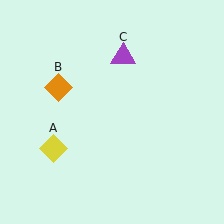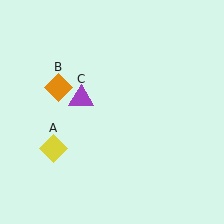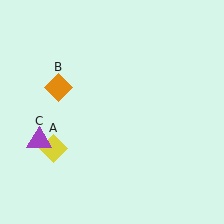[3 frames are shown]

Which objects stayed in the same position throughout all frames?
Yellow diamond (object A) and orange diamond (object B) remained stationary.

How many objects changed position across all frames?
1 object changed position: purple triangle (object C).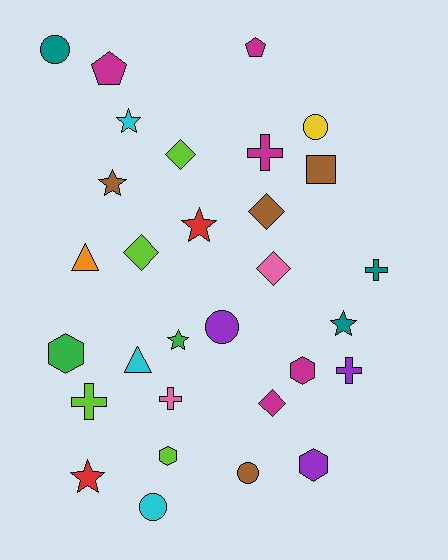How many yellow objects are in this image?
There is 1 yellow object.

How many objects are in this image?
There are 30 objects.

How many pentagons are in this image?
There are 2 pentagons.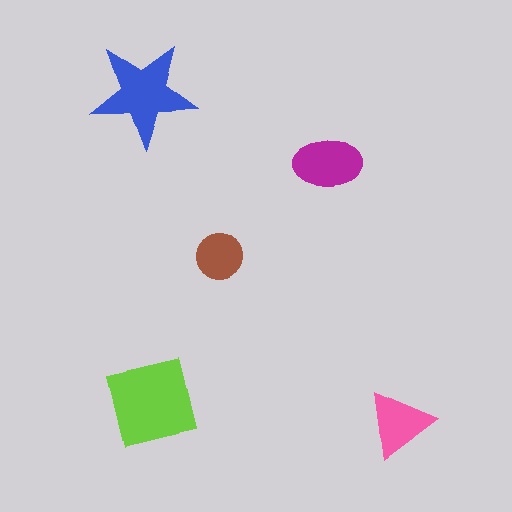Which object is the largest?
The lime square.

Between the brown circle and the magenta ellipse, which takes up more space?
The magenta ellipse.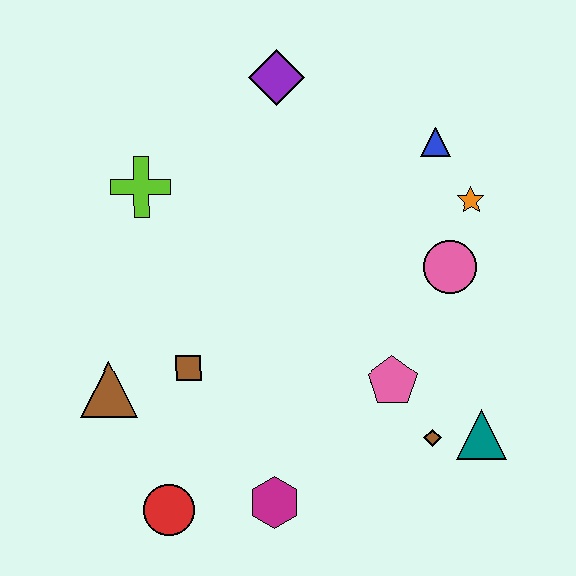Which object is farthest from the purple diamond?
The red circle is farthest from the purple diamond.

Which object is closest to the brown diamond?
The teal triangle is closest to the brown diamond.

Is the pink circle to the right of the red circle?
Yes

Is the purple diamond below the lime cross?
No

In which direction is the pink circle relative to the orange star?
The pink circle is below the orange star.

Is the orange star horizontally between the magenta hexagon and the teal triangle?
Yes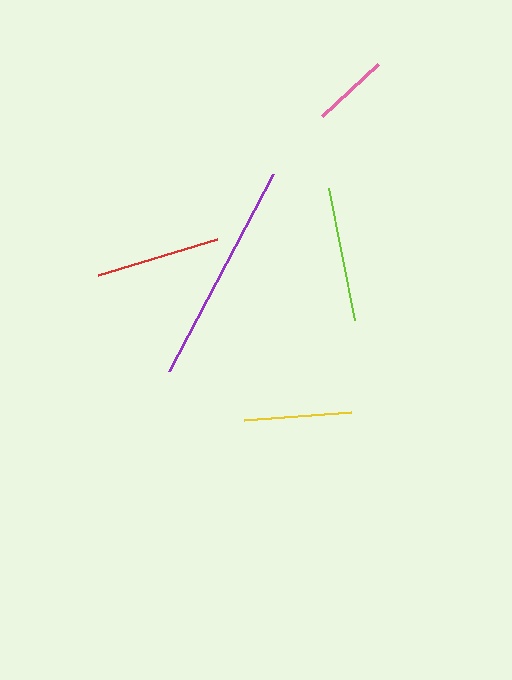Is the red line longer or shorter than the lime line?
The lime line is longer than the red line.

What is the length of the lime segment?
The lime segment is approximately 135 pixels long.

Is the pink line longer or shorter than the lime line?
The lime line is longer than the pink line.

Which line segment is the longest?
The purple line is the longest at approximately 223 pixels.